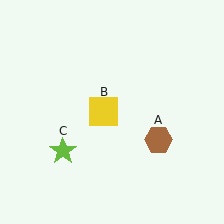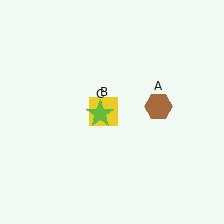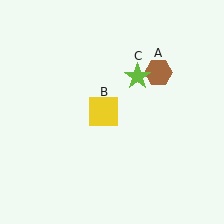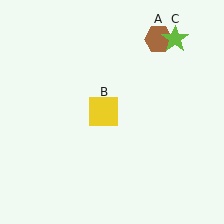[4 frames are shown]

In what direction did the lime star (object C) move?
The lime star (object C) moved up and to the right.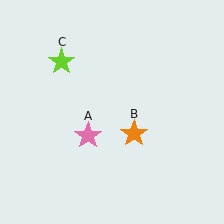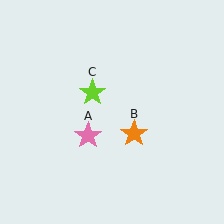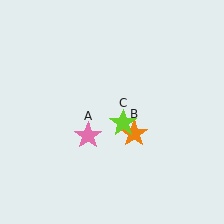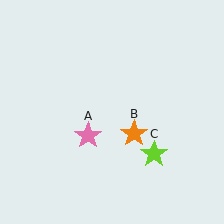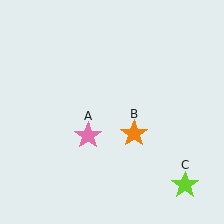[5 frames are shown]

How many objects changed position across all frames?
1 object changed position: lime star (object C).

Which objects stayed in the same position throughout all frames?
Pink star (object A) and orange star (object B) remained stationary.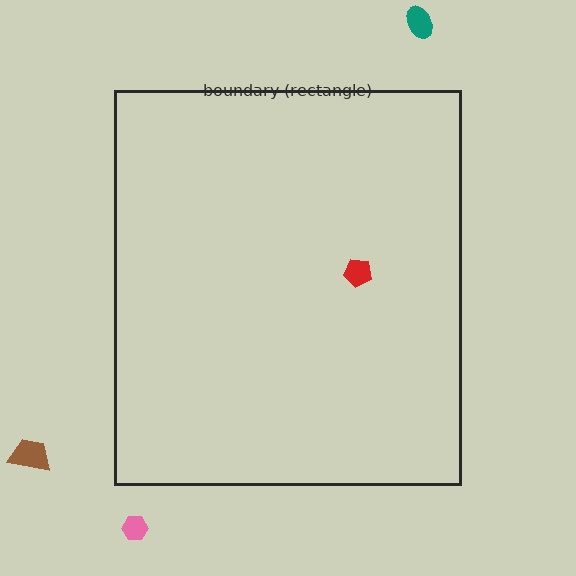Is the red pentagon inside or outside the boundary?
Inside.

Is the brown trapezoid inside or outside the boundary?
Outside.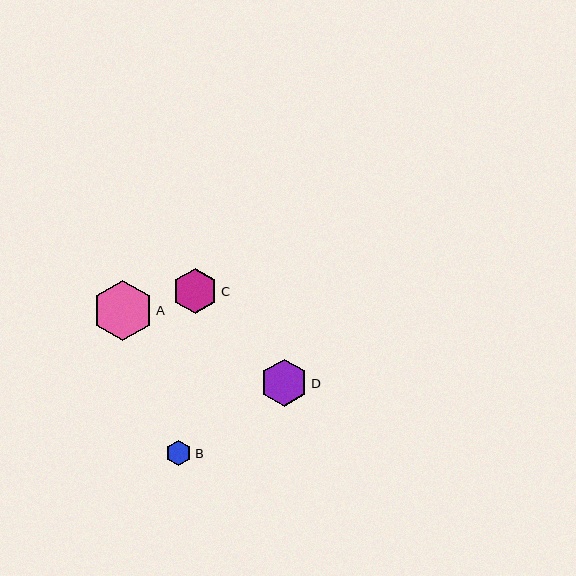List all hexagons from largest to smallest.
From largest to smallest: A, D, C, B.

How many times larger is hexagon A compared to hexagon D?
Hexagon A is approximately 1.3 times the size of hexagon D.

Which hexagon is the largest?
Hexagon A is the largest with a size of approximately 61 pixels.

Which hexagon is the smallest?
Hexagon B is the smallest with a size of approximately 26 pixels.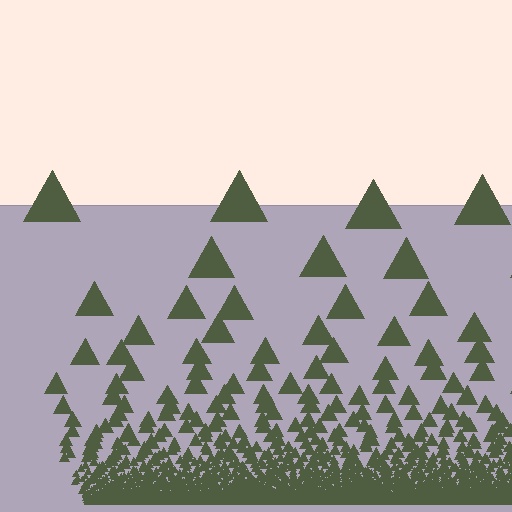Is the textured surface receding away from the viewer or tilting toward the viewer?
The surface appears to tilt toward the viewer. Texture elements get larger and sparser toward the top.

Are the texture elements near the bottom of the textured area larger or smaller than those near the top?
Smaller. The gradient is inverted — elements near the bottom are smaller and denser.